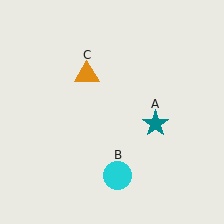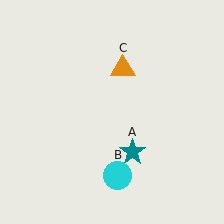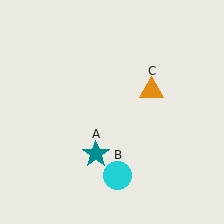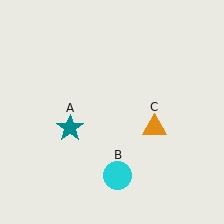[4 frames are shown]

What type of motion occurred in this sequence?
The teal star (object A), orange triangle (object C) rotated clockwise around the center of the scene.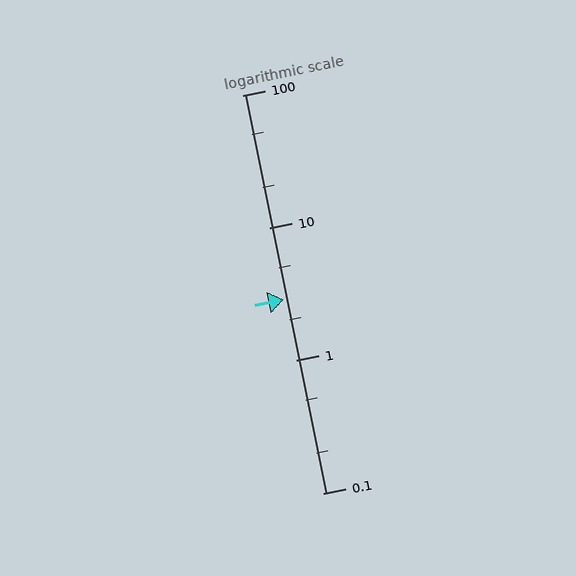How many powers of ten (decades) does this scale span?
The scale spans 3 decades, from 0.1 to 100.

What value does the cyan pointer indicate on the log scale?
The pointer indicates approximately 2.9.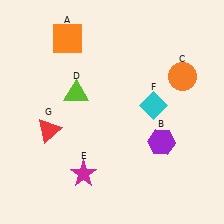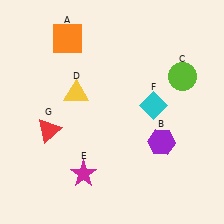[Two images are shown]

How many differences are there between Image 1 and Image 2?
There are 2 differences between the two images.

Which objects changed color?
C changed from orange to lime. D changed from lime to yellow.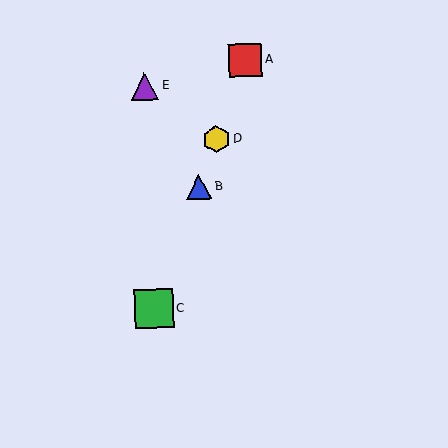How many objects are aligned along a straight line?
4 objects (A, B, C, D) are aligned along a straight line.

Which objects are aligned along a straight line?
Objects A, B, C, D are aligned along a straight line.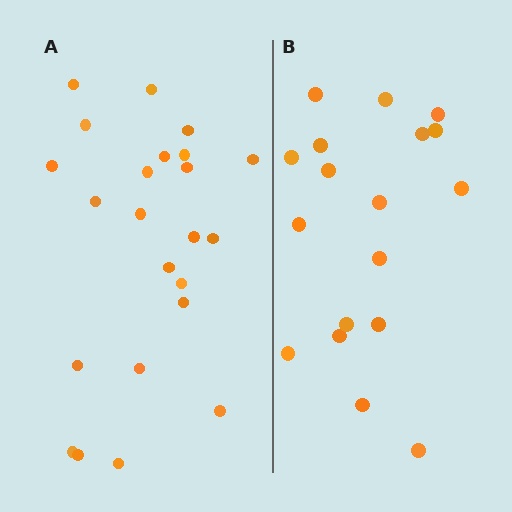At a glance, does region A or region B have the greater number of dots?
Region A (the left region) has more dots.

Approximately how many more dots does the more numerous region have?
Region A has about 5 more dots than region B.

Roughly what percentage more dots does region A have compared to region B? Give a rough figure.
About 30% more.